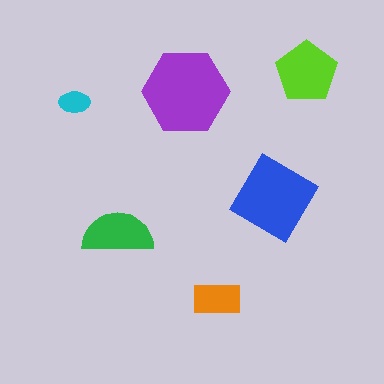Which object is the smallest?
The cyan ellipse.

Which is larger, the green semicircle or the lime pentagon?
The lime pentagon.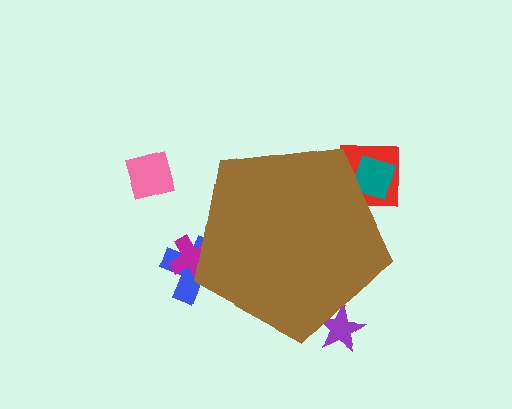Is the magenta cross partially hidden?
Yes, the magenta cross is partially hidden behind the brown pentagon.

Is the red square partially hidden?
Yes, the red square is partially hidden behind the brown pentagon.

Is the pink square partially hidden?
No, the pink square is fully visible.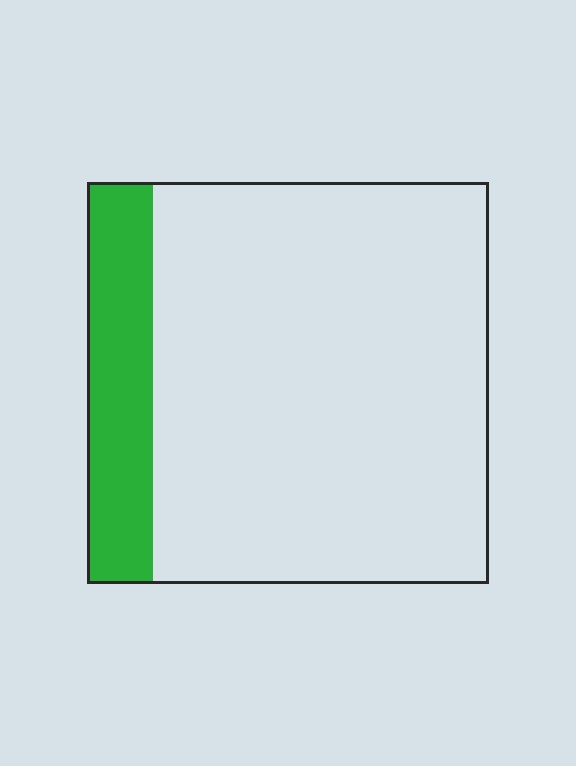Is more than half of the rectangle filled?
No.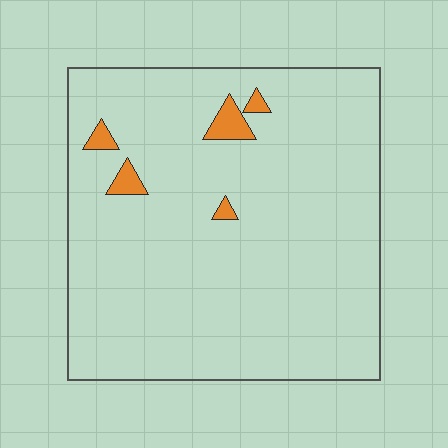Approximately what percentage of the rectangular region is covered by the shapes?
Approximately 5%.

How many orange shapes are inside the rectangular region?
5.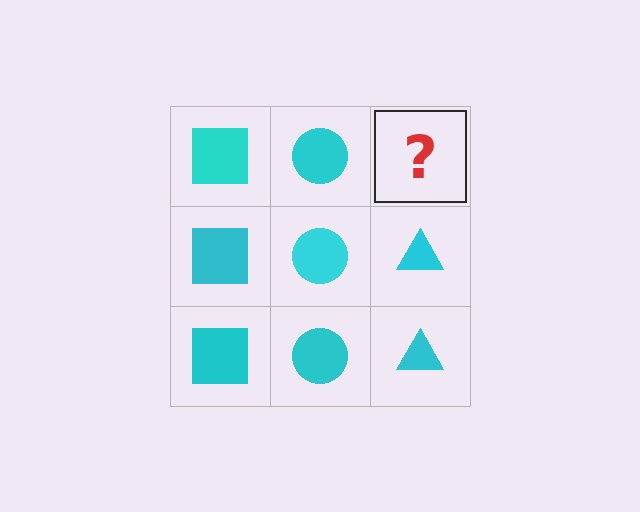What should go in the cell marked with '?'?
The missing cell should contain a cyan triangle.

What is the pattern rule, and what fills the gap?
The rule is that each column has a consistent shape. The gap should be filled with a cyan triangle.